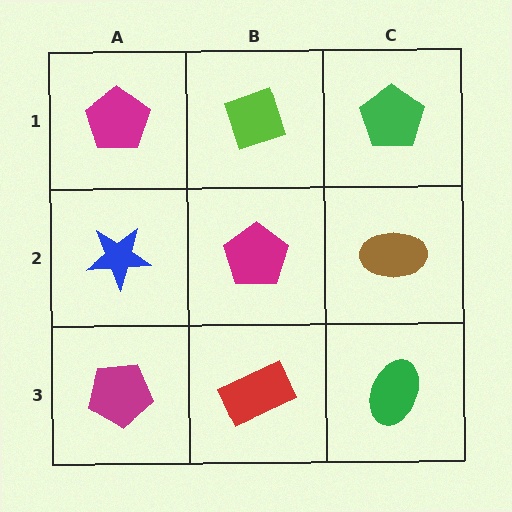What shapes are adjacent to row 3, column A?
A blue star (row 2, column A), a red rectangle (row 3, column B).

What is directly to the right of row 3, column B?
A green ellipse.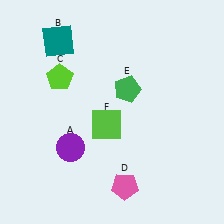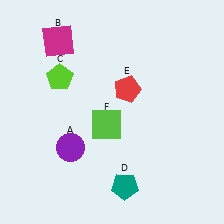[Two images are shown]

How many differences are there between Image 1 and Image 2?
There are 3 differences between the two images.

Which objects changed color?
B changed from teal to magenta. D changed from pink to teal. E changed from green to red.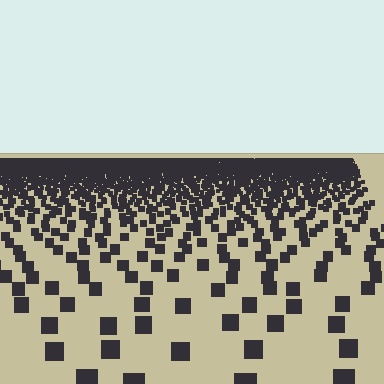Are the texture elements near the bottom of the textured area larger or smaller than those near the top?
Larger. Near the bottom, elements are closer to the viewer and appear at a bigger on-screen size.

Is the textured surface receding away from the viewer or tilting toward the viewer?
The surface is receding away from the viewer. Texture elements get smaller and denser toward the top.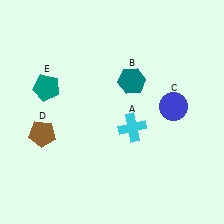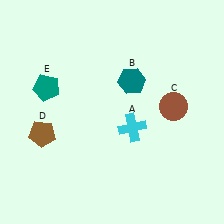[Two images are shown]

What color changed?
The circle (C) changed from blue in Image 1 to brown in Image 2.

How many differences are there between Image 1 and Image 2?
There is 1 difference between the two images.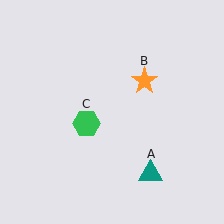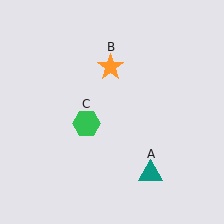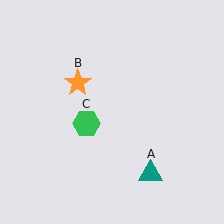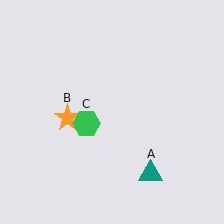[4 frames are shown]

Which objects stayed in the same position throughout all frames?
Teal triangle (object A) and green hexagon (object C) remained stationary.